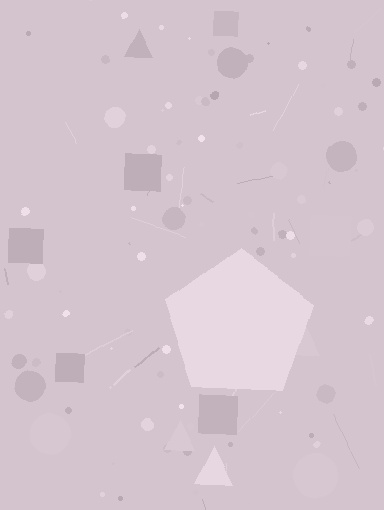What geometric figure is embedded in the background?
A pentagon is embedded in the background.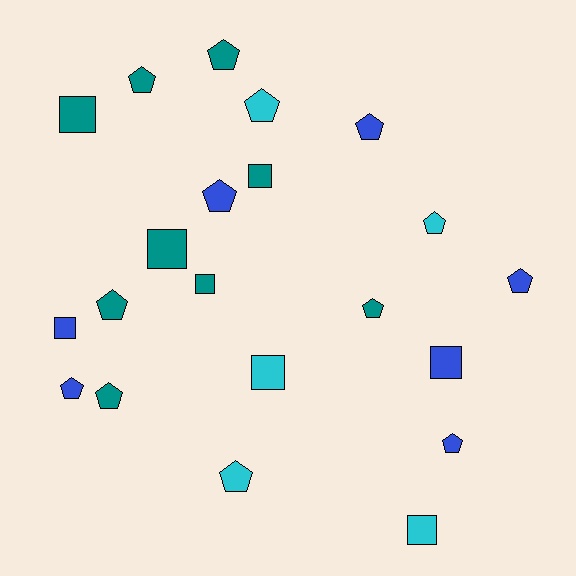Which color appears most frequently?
Teal, with 9 objects.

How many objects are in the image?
There are 21 objects.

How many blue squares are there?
There are 2 blue squares.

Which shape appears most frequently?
Pentagon, with 13 objects.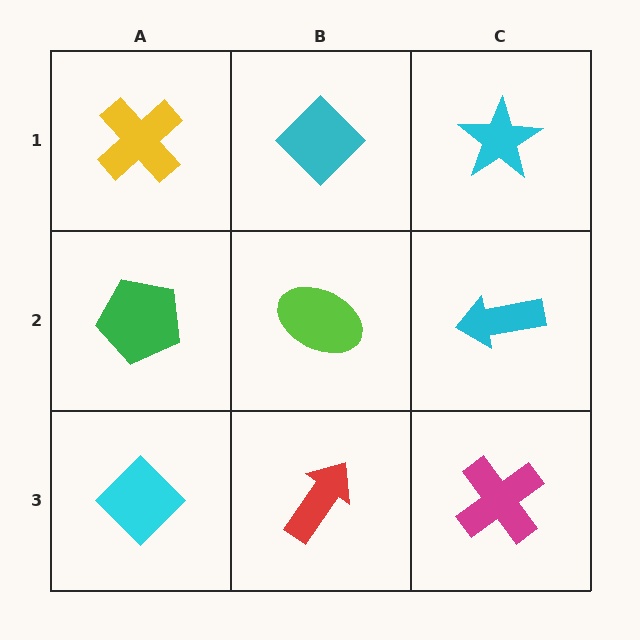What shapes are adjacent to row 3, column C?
A cyan arrow (row 2, column C), a red arrow (row 3, column B).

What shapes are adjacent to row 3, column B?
A lime ellipse (row 2, column B), a cyan diamond (row 3, column A), a magenta cross (row 3, column C).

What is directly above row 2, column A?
A yellow cross.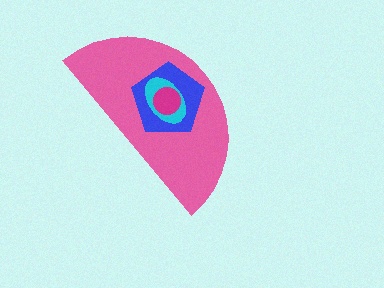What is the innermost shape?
The magenta circle.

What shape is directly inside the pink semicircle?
The blue pentagon.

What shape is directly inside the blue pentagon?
The cyan ellipse.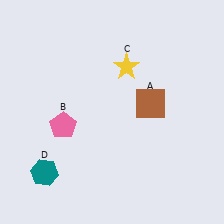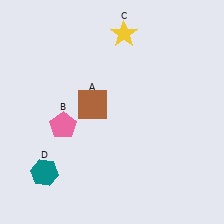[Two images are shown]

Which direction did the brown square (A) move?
The brown square (A) moved left.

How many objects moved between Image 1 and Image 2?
2 objects moved between the two images.